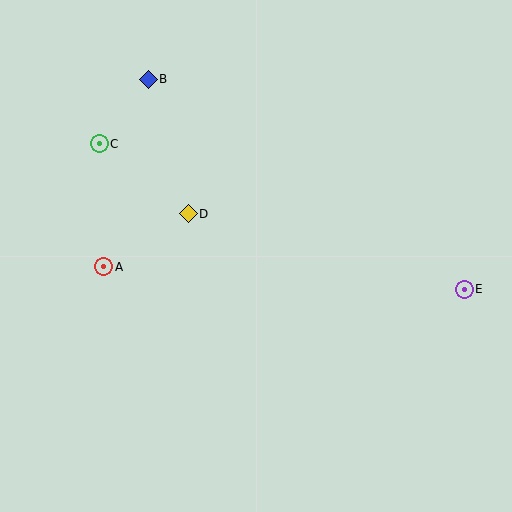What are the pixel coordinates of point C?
Point C is at (99, 144).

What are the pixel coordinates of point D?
Point D is at (188, 214).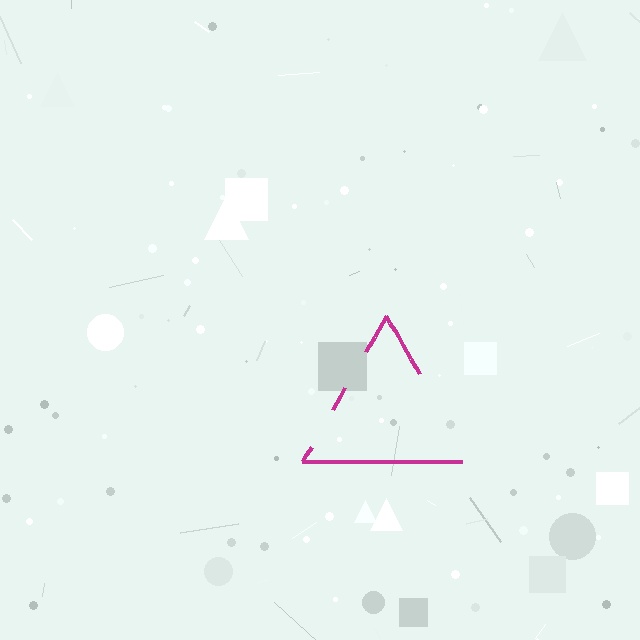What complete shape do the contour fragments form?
The contour fragments form a triangle.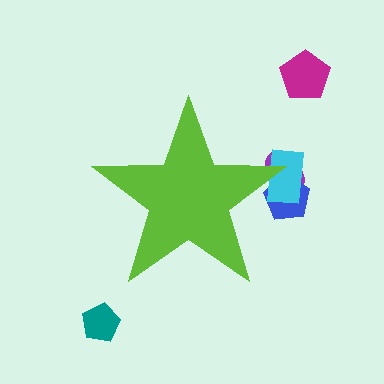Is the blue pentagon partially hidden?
Yes, the blue pentagon is partially hidden behind the lime star.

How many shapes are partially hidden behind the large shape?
3 shapes are partially hidden.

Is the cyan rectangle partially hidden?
Yes, the cyan rectangle is partially hidden behind the lime star.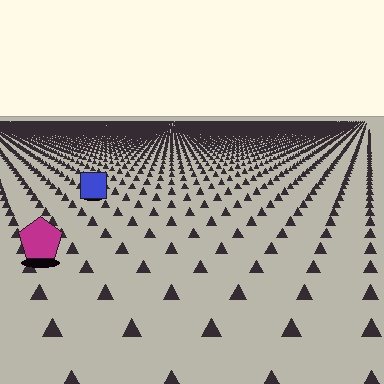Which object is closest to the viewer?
The magenta pentagon is closest. The texture marks near it are larger and more spread out.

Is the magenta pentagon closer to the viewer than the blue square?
Yes. The magenta pentagon is closer — you can tell from the texture gradient: the ground texture is coarser near it.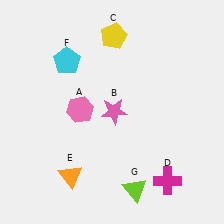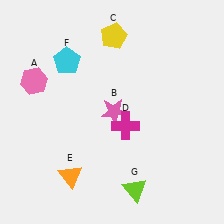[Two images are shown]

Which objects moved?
The objects that moved are: the pink hexagon (A), the magenta cross (D).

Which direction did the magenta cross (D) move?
The magenta cross (D) moved up.